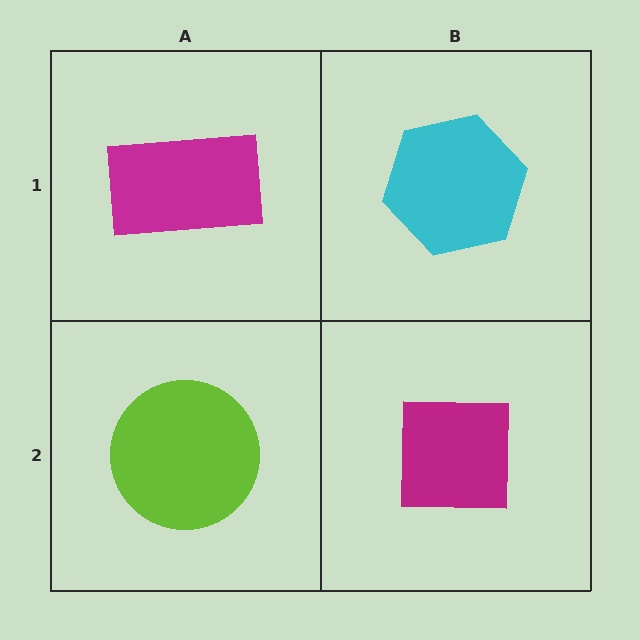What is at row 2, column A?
A lime circle.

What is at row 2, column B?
A magenta square.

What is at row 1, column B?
A cyan hexagon.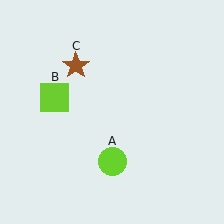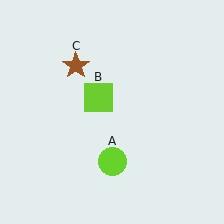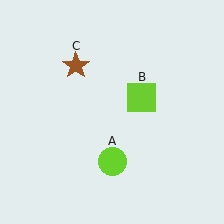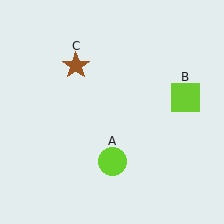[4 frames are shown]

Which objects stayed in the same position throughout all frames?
Lime circle (object A) and brown star (object C) remained stationary.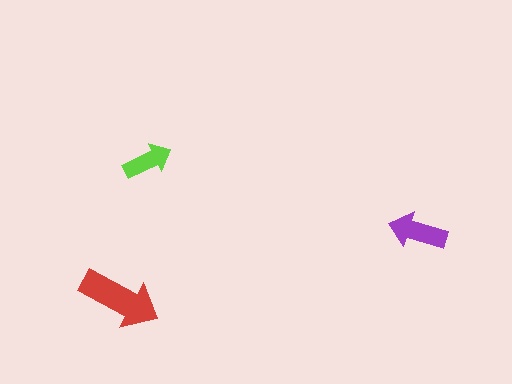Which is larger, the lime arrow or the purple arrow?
The purple one.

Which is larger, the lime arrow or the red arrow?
The red one.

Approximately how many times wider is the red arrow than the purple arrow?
About 1.5 times wider.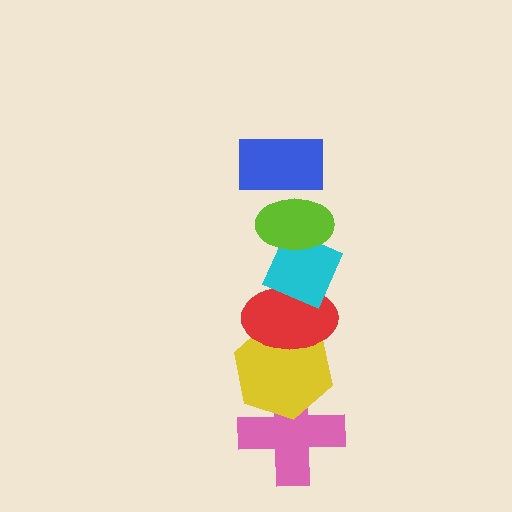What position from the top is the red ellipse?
The red ellipse is 4th from the top.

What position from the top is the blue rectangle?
The blue rectangle is 1st from the top.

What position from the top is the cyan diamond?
The cyan diamond is 3rd from the top.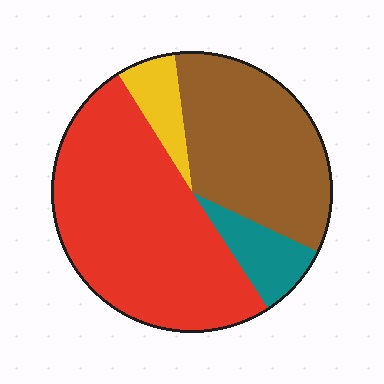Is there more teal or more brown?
Brown.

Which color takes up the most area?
Red, at roughly 50%.